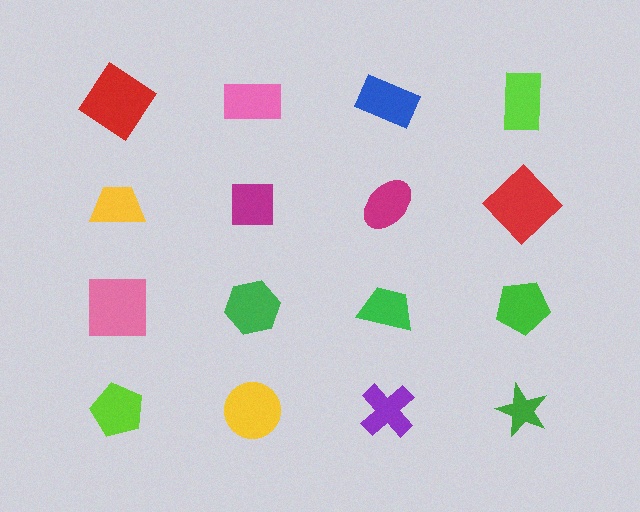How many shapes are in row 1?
4 shapes.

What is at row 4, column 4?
A green star.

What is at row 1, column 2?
A pink rectangle.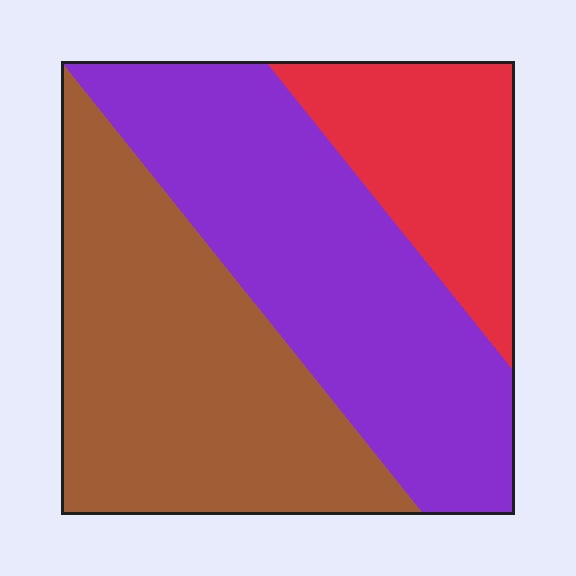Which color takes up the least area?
Red, at roughly 20%.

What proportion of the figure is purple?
Purple covers roughly 40% of the figure.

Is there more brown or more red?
Brown.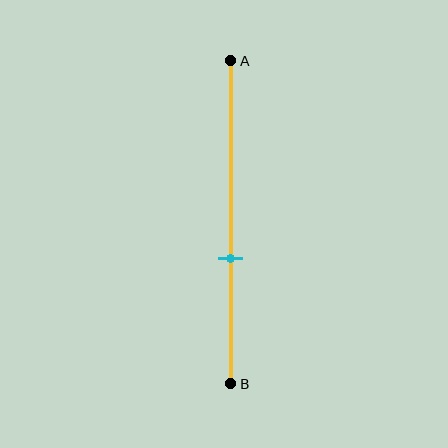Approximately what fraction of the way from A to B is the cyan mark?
The cyan mark is approximately 60% of the way from A to B.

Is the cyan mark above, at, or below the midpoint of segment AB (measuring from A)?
The cyan mark is below the midpoint of segment AB.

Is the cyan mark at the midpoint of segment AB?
No, the mark is at about 60% from A, not at the 50% midpoint.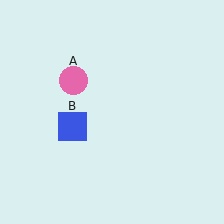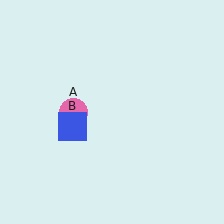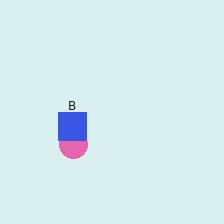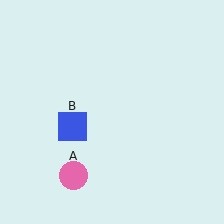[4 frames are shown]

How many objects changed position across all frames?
1 object changed position: pink circle (object A).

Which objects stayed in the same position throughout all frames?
Blue square (object B) remained stationary.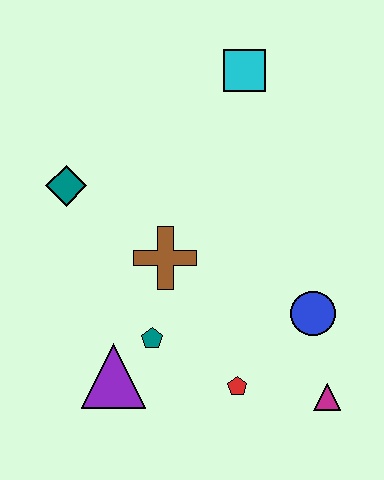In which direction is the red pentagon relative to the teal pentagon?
The red pentagon is to the right of the teal pentagon.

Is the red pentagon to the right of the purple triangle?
Yes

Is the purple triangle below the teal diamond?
Yes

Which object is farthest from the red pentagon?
The cyan square is farthest from the red pentagon.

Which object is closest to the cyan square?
The brown cross is closest to the cyan square.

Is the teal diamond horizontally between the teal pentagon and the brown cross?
No